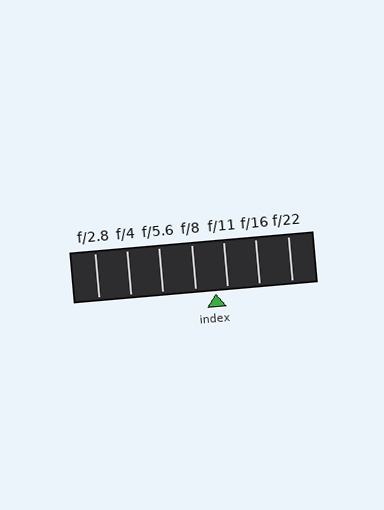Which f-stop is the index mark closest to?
The index mark is closest to f/11.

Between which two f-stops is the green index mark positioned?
The index mark is between f/8 and f/11.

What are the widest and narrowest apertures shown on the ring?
The widest aperture shown is f/2.8 and the narrowest is f/22.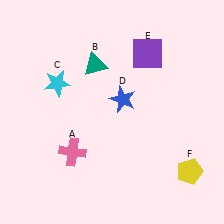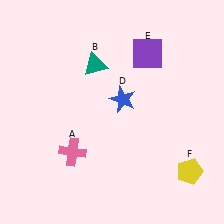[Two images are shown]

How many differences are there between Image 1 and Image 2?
There is 1 difference between the two images.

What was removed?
The cyan star (C) was removed in Image 2.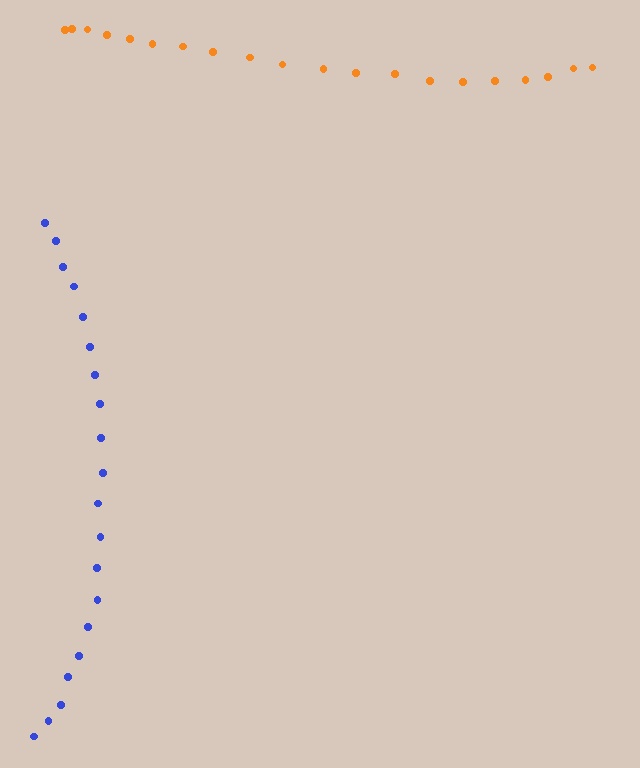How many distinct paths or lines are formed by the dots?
There are 2 distinct paths.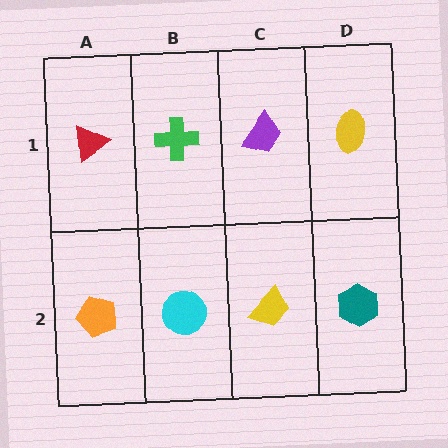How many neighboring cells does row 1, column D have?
2.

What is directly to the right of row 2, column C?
A teal hexagon.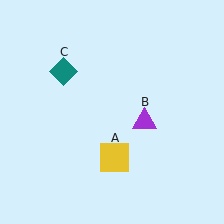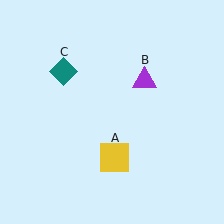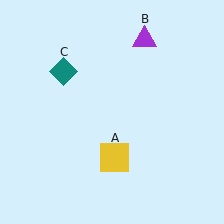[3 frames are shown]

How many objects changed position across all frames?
1 object changed position: purple triangle (object B).